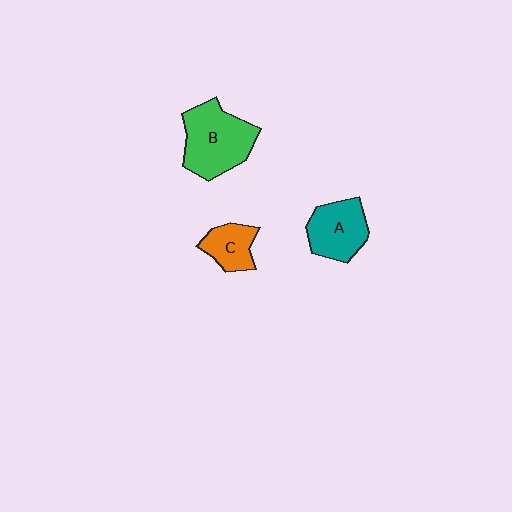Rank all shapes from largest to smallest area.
From largest to smallest: B (green), A (teal), C (orange).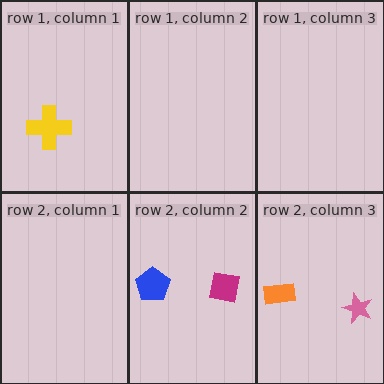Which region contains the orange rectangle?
The row 2, column 3 region.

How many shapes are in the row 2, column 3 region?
2.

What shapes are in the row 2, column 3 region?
The orange rectangle, the pink star.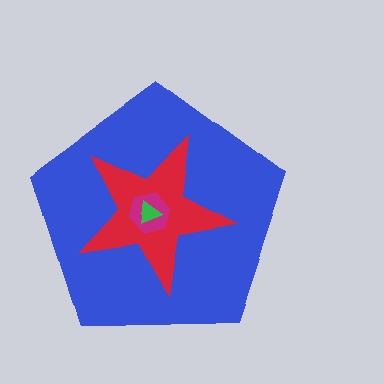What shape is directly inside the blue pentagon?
The red star.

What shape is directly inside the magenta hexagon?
The green triangle.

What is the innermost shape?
The green triangle.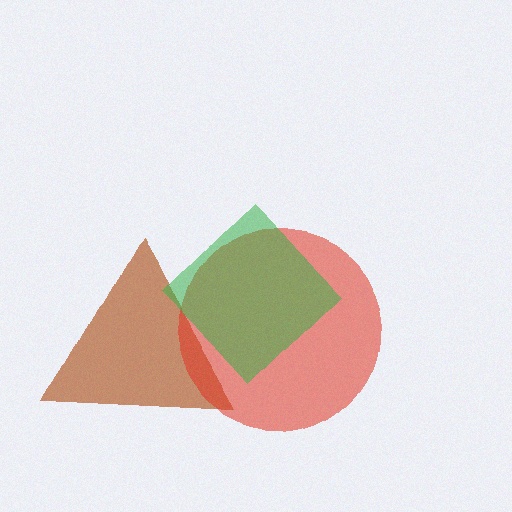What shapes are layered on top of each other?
The layered shapes are: a brown triangle, a red circle, a green diamond.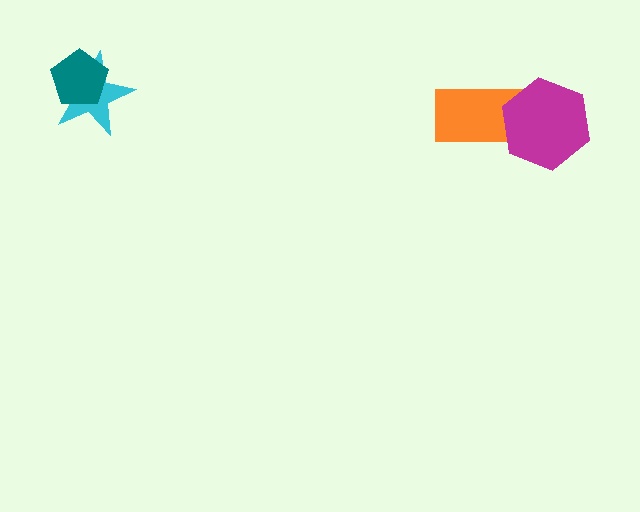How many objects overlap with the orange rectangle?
1 object overlaps with the orange rectangle.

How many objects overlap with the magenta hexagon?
1 object overlaps with the magenta hexagon.